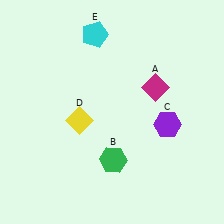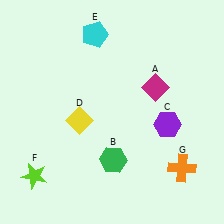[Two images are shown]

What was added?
A lime star (F), an orange cross (G) were added in Image 2.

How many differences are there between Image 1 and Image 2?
There are 2 differences between the two images.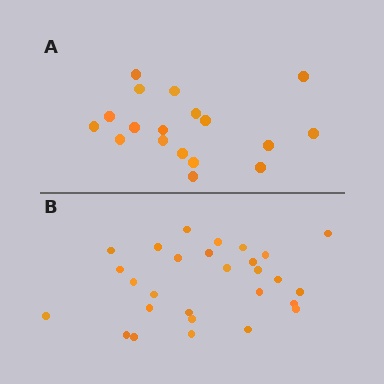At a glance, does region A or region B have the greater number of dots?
Region B (the bottom region) has more dots.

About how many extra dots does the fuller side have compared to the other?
Region B has roughly 10 or so more dots than region A.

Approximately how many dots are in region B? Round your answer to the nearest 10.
About 30 dots. (The exact count is 28, which rounds to 30.)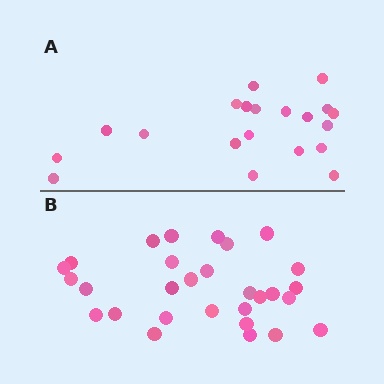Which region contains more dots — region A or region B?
Region B (the bottom region) has more dots.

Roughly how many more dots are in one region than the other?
Region B has roughly 8 or so more dots than region A.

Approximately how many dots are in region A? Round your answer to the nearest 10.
About 20 dots.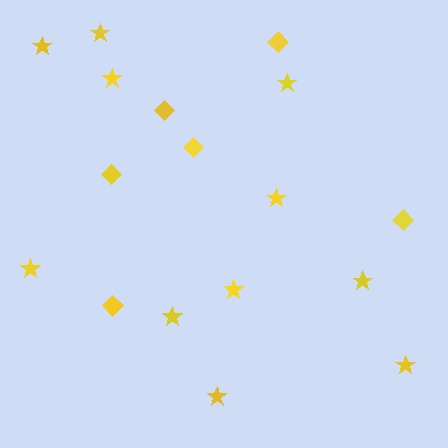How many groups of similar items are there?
There are 2 groups: one group of stars (11) and one group of diamonds (6).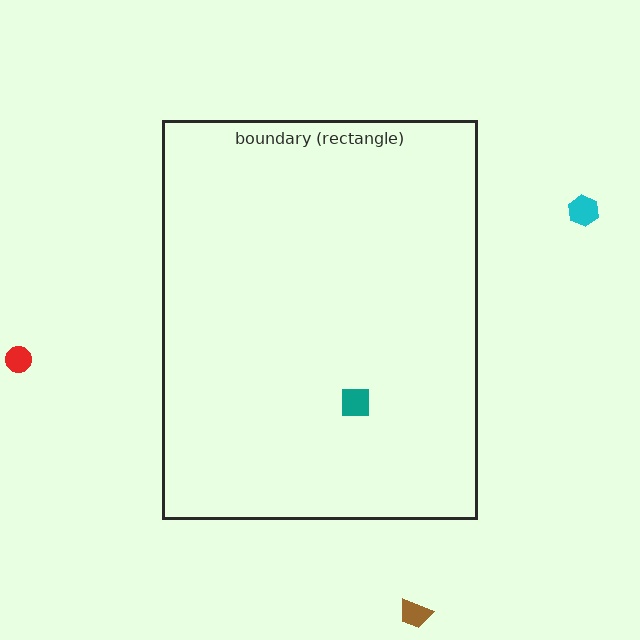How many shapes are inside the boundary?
1 inside, 3 outside.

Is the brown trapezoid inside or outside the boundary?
Outside.